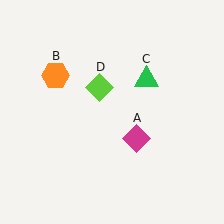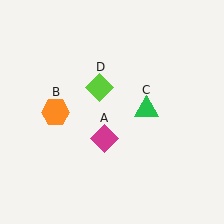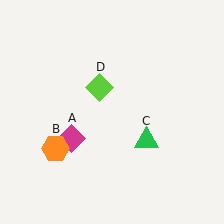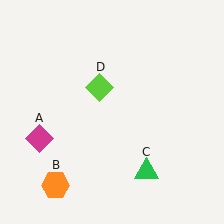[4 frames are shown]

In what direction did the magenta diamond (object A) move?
The magenta diamond (object A) moved left.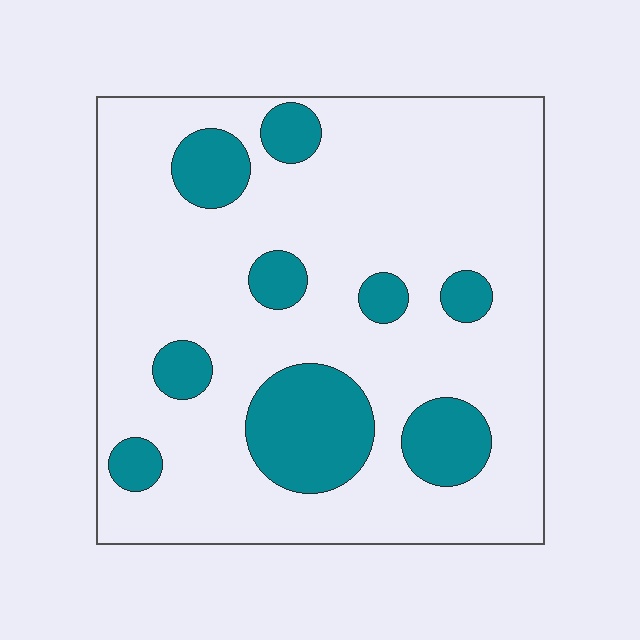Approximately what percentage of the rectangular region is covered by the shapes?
Approximately 20%.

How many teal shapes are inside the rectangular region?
9.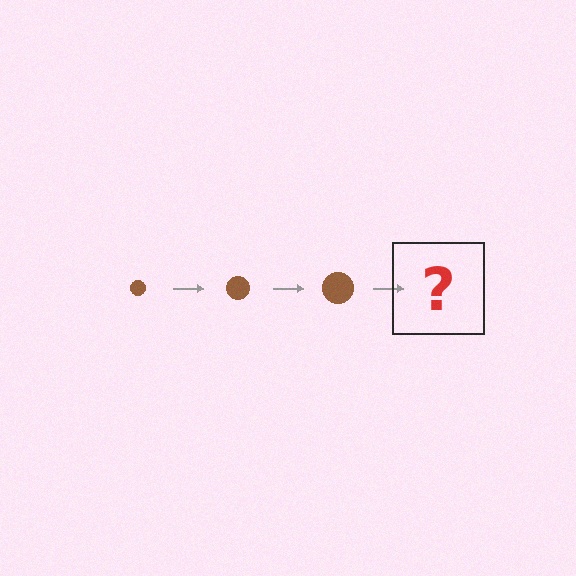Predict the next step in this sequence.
The next step is a brown circle, larger than the previous one.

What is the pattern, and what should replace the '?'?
The pattern is that the circle gets progressively larger each step. The '?' should be a brown circle, larger than the previous one.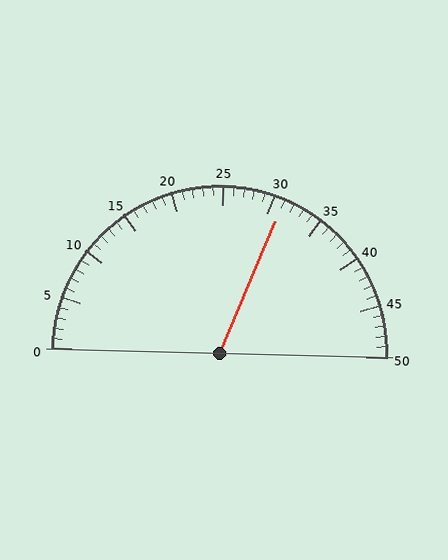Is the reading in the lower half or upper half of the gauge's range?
The reading is in the upper half of the range (0 to 50).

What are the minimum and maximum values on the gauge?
The gauge ranges from 0 to 50.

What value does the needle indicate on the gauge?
The needle indicates approximately 31.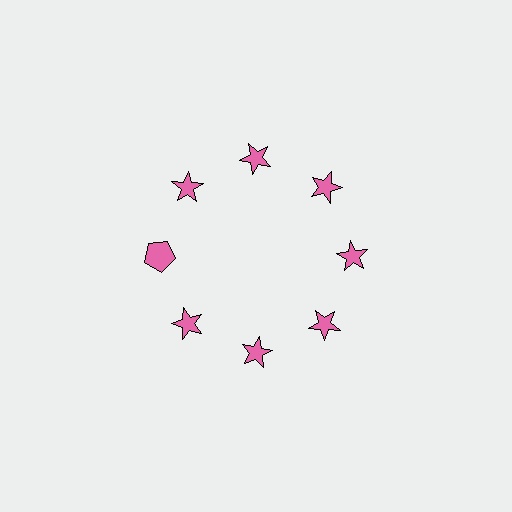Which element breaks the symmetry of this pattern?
The pink pentagon at roughly the 9 o'clock position breaks the symmetry. All other shapes are pink stars.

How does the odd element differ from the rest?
It has a different shape: pentagon instead of star.